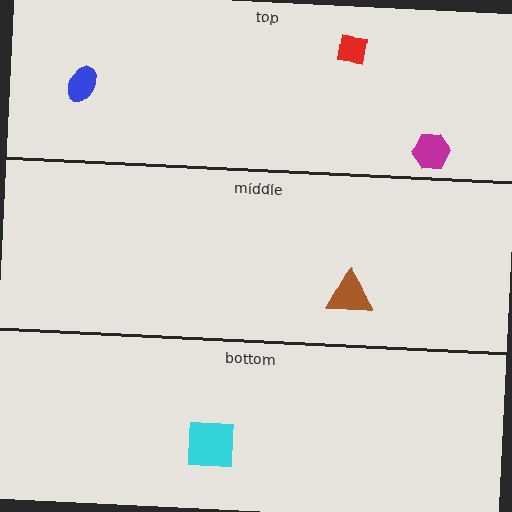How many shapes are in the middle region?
1.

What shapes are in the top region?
The blue ellipse, the red square, the magenta hexagon.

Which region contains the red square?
The top region.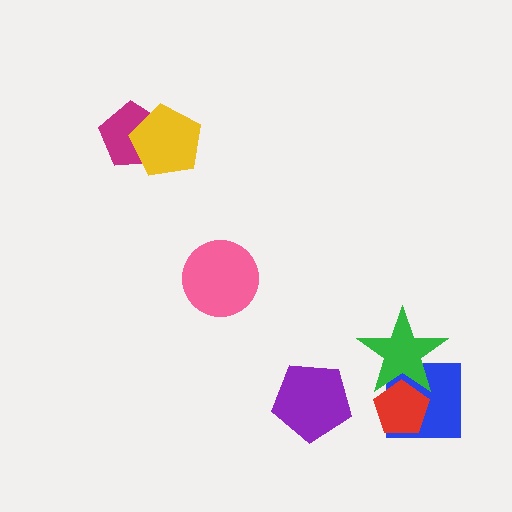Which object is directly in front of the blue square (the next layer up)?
The green star is directly in front of the blue square.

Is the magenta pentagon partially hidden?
Yes, it is partially covered by another shape.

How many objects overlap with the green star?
2 objects overlap with the green star.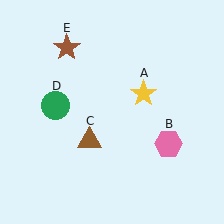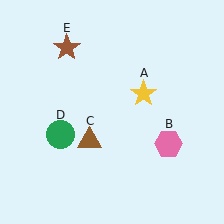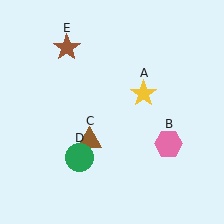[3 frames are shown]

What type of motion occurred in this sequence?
The green circle (object D) rotated counterclockwise around the center of the scene.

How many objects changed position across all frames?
1 object changed position: green circle (object D).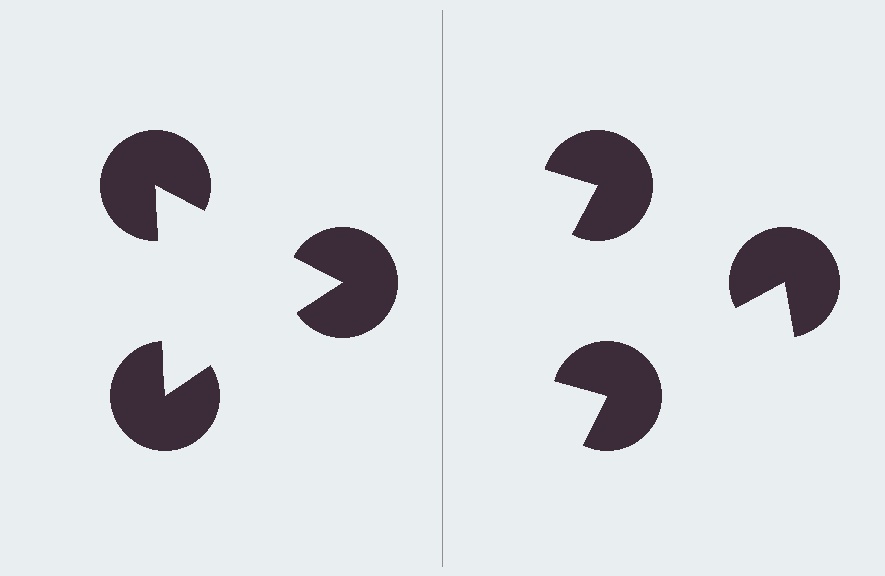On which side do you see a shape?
An illusory triangle appears on the left side. On the right side the wedge cuts are rotated, so no coherent shape forms.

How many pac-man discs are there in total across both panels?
6 — 3 on each side.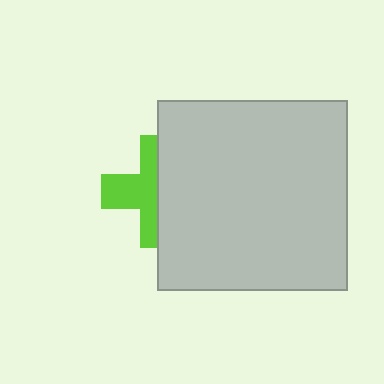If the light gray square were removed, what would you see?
You would see the complete lime cross.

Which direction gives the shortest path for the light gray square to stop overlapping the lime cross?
Moving right gives the shortest separation.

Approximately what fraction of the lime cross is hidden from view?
Roughly 49% of the lime cross is hidden behind the light gray square.